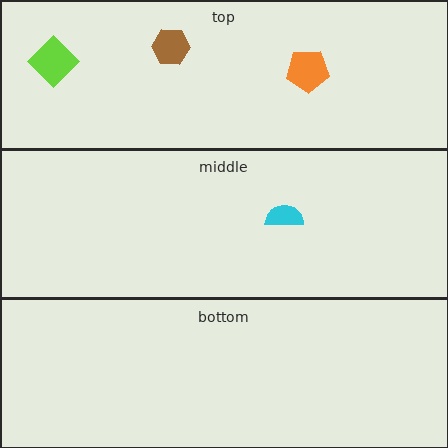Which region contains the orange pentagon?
The top region.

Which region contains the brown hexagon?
The top region.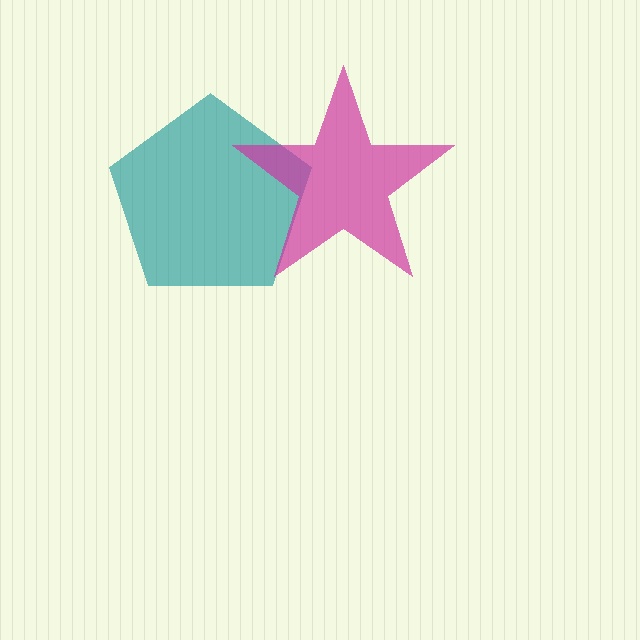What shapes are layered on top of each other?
The layered shapes are: a teal pentagon, a magenta star.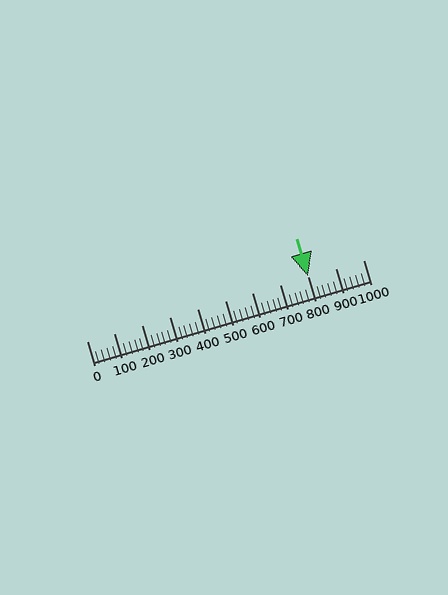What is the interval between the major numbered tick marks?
The major tick marks are spaced 100 units apart.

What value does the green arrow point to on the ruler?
The green arrow points to approximately 800.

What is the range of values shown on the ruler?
The ruler shows values from 0 to 1000.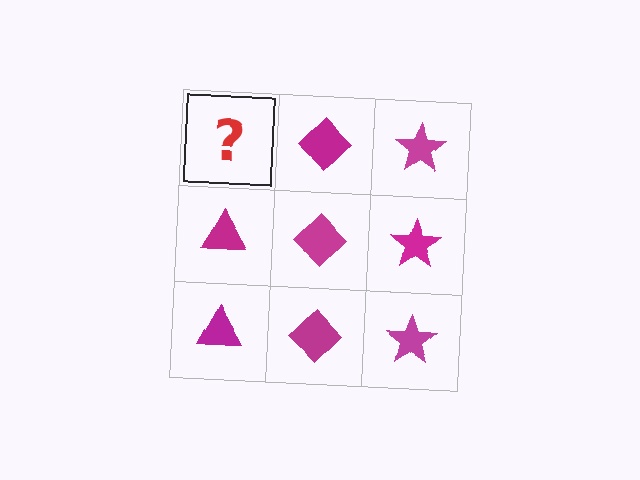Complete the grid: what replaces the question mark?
The question mark should be replaced with a magenta triangle.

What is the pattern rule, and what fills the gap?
The rule is that each column has a consistent shape. The gap should be filled with a magenta triangle.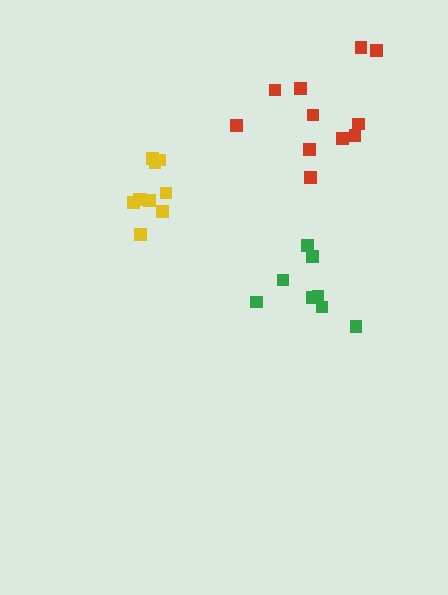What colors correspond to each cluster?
The clusters are colored: yellow, green, red.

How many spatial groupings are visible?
There are 3 spatial groupings.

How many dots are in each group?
Group 1: 9 dots, Group 2: 8 dots, Group 3: 11 dots (28 total).